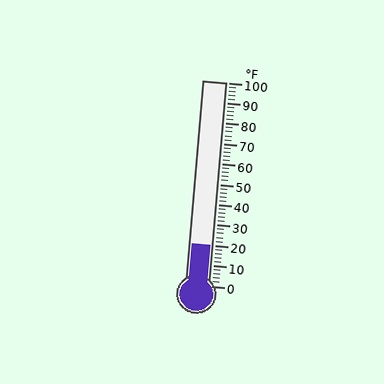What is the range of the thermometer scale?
The thermometer scale ranges from 0°F to 100°F.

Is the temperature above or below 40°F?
The temperature is below 40°F.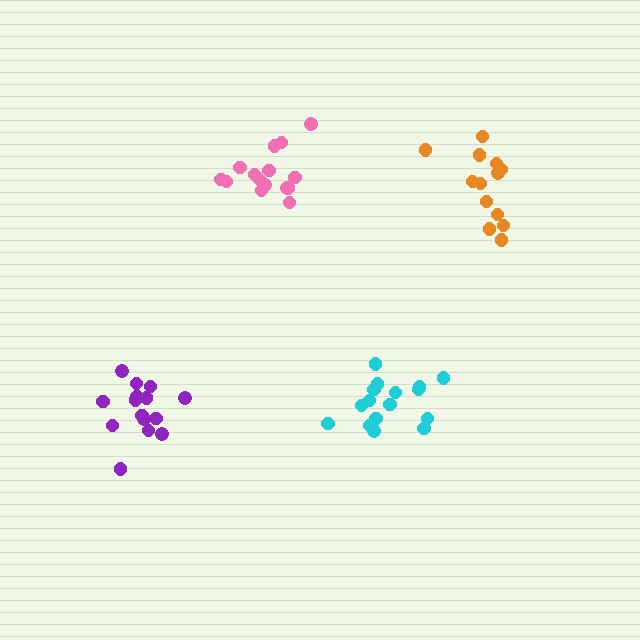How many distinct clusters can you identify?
There are 4 distinct clusters.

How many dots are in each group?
Group 1: 15 dots, Group 2: 13 dots, Group 3: 16 dots, Group 4: 15 dots (59 total).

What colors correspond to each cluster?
The clusters are colored: pink, orange, cyan, purple.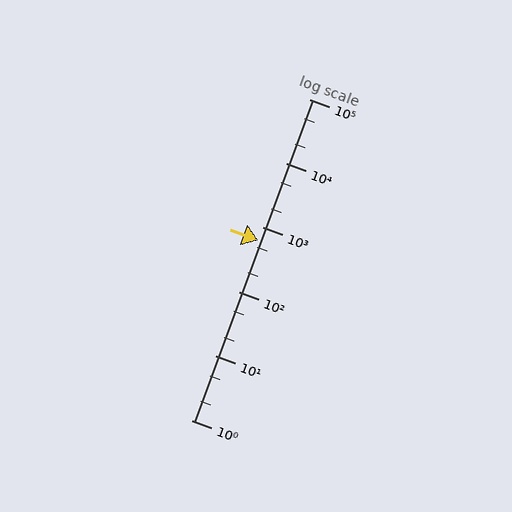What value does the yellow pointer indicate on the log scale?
The pointer indicates approximately 630.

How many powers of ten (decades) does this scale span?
The scale spans 5 decades, from 1 to 100000.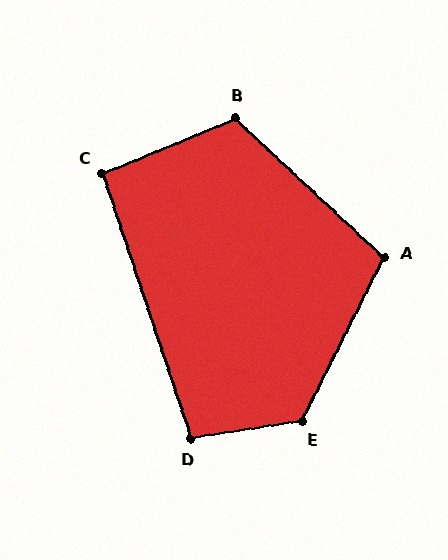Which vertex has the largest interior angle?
E, at approximately 125 degrees.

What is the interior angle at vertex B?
Approximately 115 degrees (obtuse).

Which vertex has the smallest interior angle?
C, at approximately 94 degrees.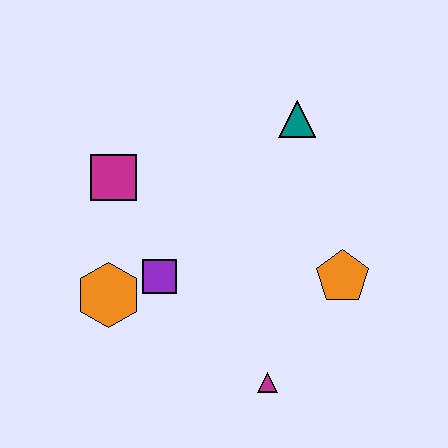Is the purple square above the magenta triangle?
Yes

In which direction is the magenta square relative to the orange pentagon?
The magenta square is to the left of the orange pentagon.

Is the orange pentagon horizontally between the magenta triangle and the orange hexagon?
No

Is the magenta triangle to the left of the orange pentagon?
Yes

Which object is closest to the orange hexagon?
The purple square is closest to the orange hexagon.